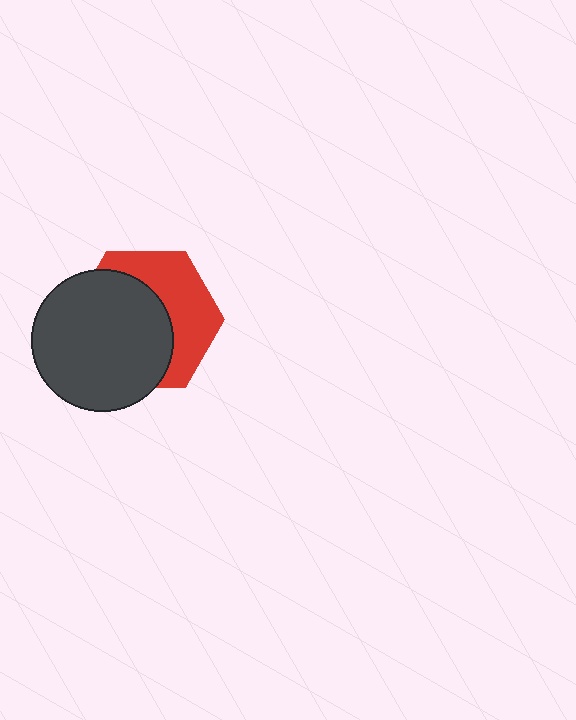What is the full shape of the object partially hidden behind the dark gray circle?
The partially hidden object is a red hexagon.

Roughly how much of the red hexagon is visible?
A small part of it is visible (roughly 43%).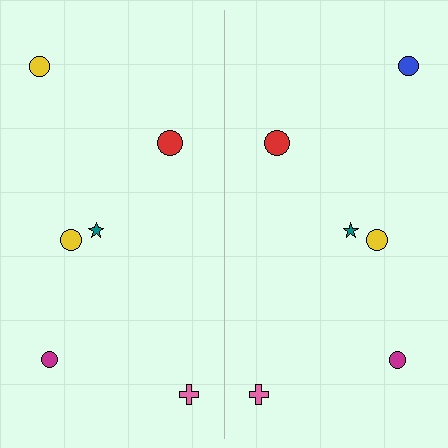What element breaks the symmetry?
The blue circle on the right side breaks the symmetry — its mirror counterpart is yellow.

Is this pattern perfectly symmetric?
No, the pattern is not perfectly symmetric. The blue circle on the right side breaks the symmetry — its mirror counterpart is yellow.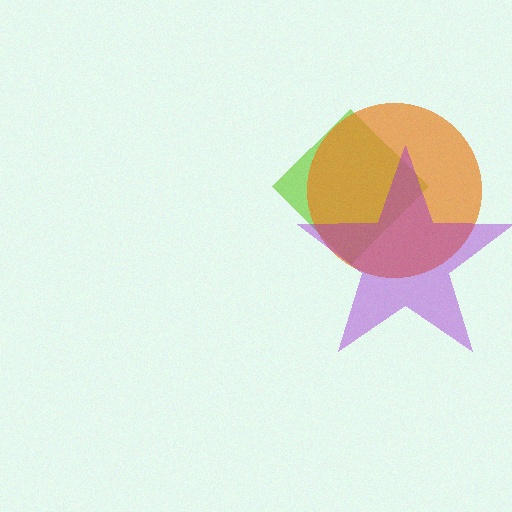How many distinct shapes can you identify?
There are 3 distinct shapes: a lime diamond, an orange circle, a purple star.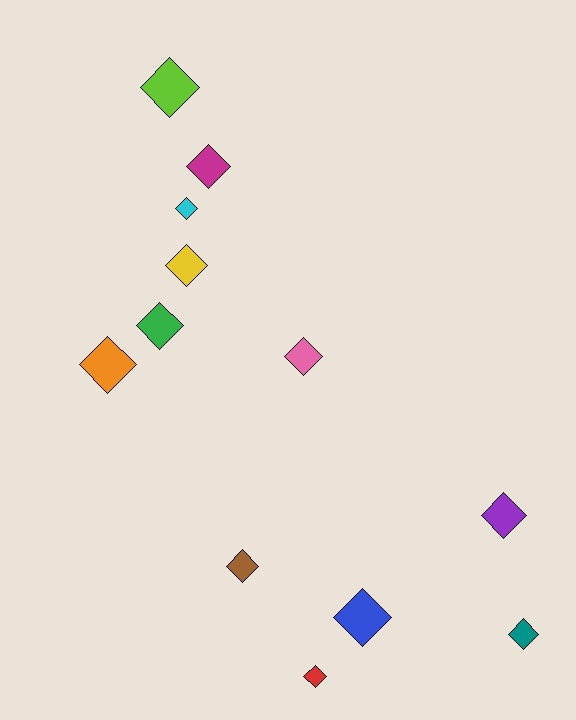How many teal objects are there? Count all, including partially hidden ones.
There is 1 teal object.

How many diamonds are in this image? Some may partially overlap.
There are 12 diamonds.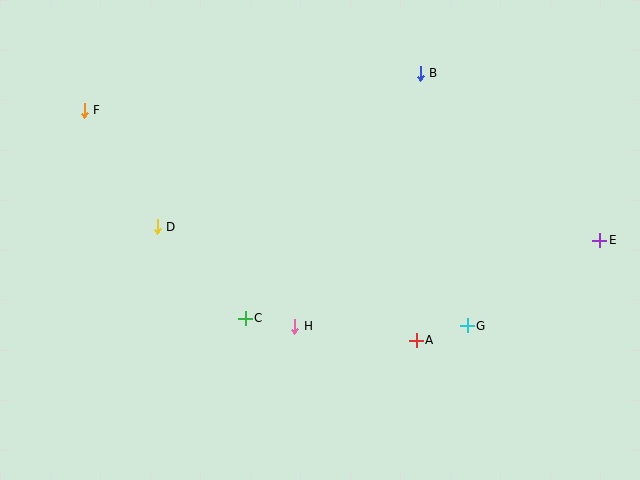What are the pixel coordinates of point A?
Point A is at (416, 340).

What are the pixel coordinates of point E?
Point E is at (600, 240).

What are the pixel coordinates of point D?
Point D is at (157, 227).